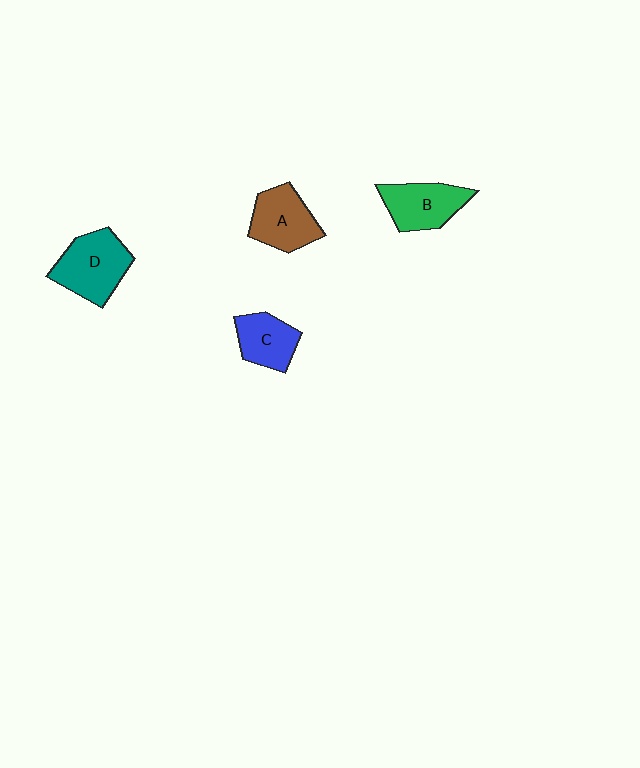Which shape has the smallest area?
Shape C (blue).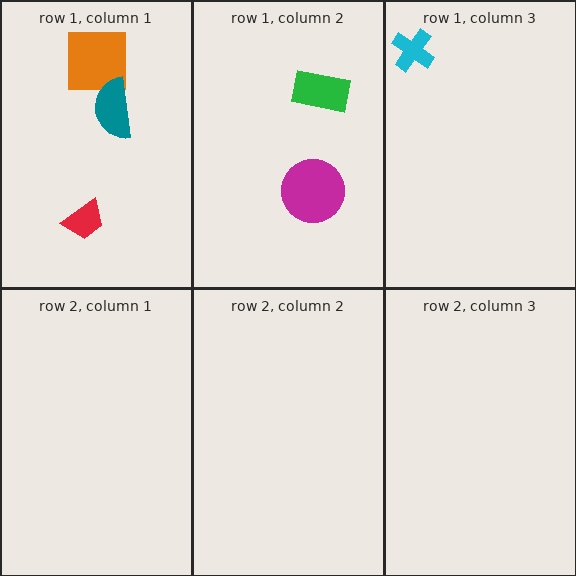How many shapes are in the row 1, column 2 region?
2.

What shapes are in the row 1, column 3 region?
The cyan cross.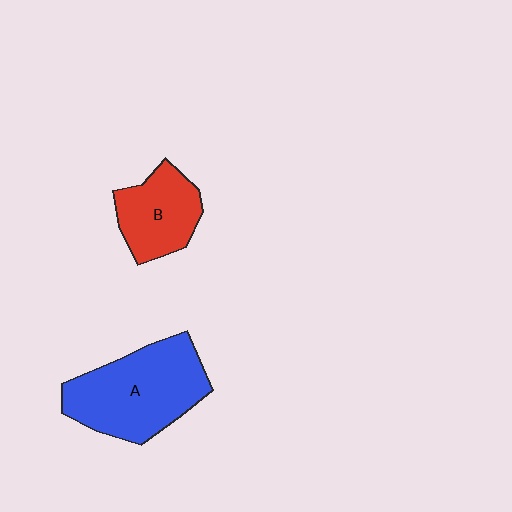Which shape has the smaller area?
Shape B (red).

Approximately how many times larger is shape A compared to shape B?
Approximately 1.7 times.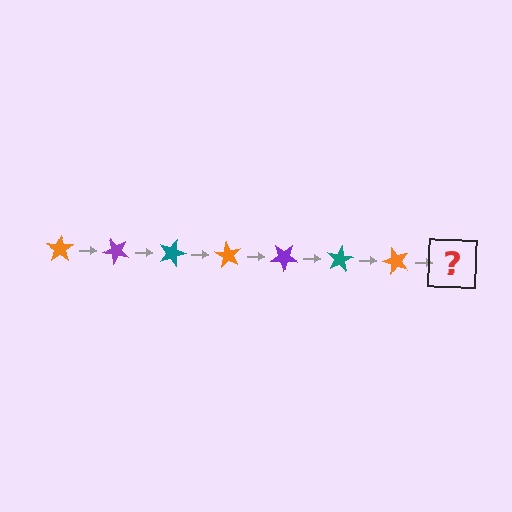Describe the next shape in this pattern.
It should be a purple star, rotated 315 degrees from the start.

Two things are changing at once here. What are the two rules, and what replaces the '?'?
The two rules are that it rotates 45 degrees each step and the color cycles through orange, purple, and teal. The '?' should be a purple star, rotated 315 degrees from the start.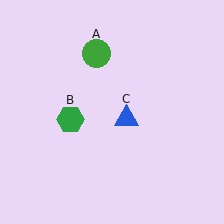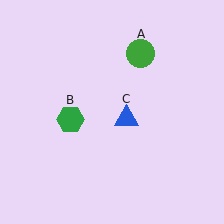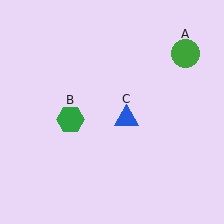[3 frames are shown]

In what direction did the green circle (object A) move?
The green circle (object A) moved right.